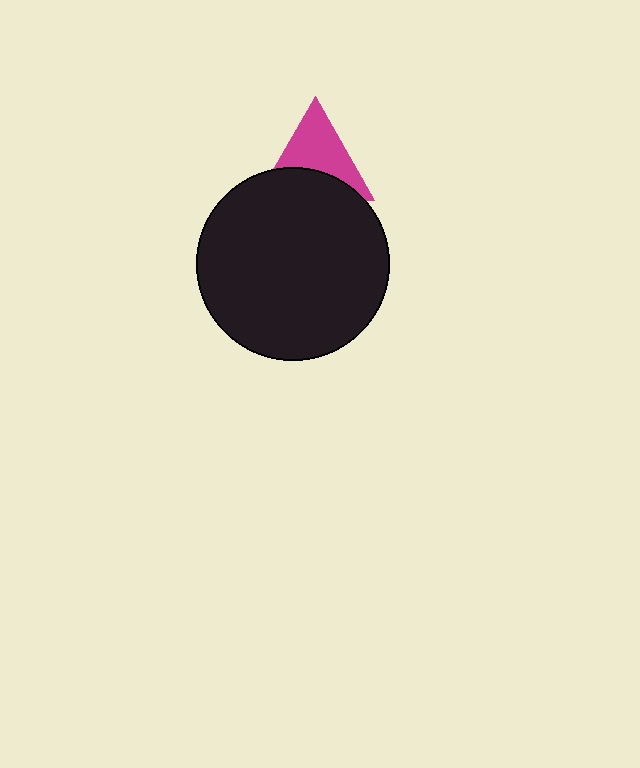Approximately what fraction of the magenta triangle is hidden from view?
Roughly 43% of the magenta triangle is hidden behind the black circle.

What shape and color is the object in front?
The object in front is a black circle.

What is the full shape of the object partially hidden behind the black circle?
The partially hidden object is a magenta triangle.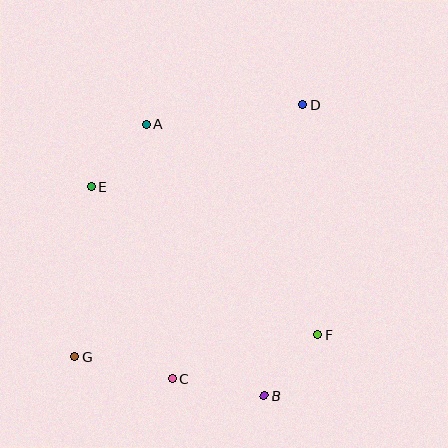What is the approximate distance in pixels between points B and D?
The distance between B and D is approximately 294 pixels.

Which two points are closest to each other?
Points B and F are closest to each other.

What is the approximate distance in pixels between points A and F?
The distance between A and F is approximately 271 pixels.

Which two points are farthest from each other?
Points D and G are farthest from each other.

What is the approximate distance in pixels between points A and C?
The distance between A and C is approximately 255 pixels.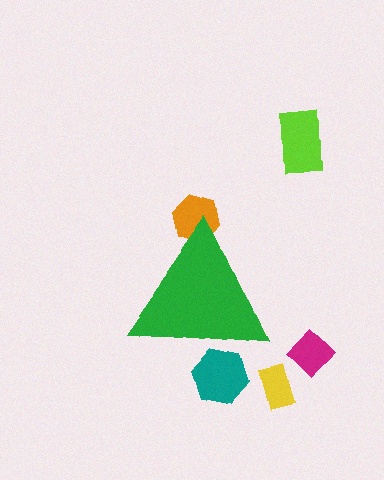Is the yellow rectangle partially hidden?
No, the yellow rectangle is fully visible.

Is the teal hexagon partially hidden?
Yes, the teal hexagon is partially hidden behind the green triangle.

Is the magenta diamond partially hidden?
No, the magenta diamond is fully visible.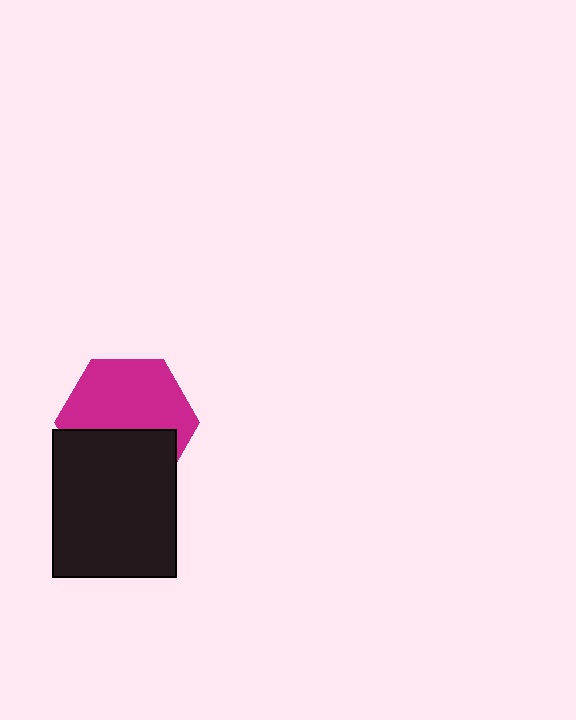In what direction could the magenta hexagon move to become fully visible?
The magenta hexagon could move up. That would shift it out from behind the black rectangle entirely.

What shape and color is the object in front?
The object in front is a black rectangle.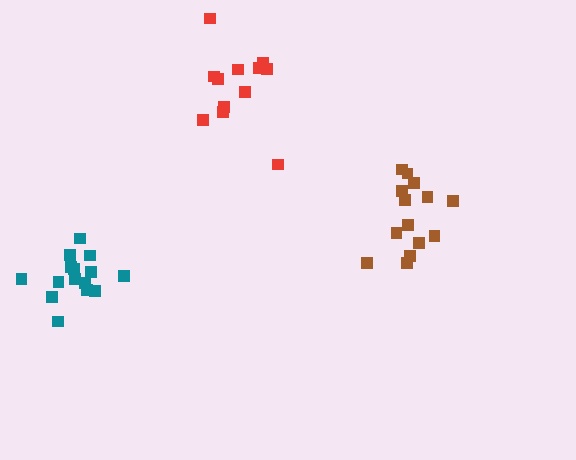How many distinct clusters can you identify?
There are 3 distinct clusters.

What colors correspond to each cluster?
The clusters are colored: red, brown, teal.